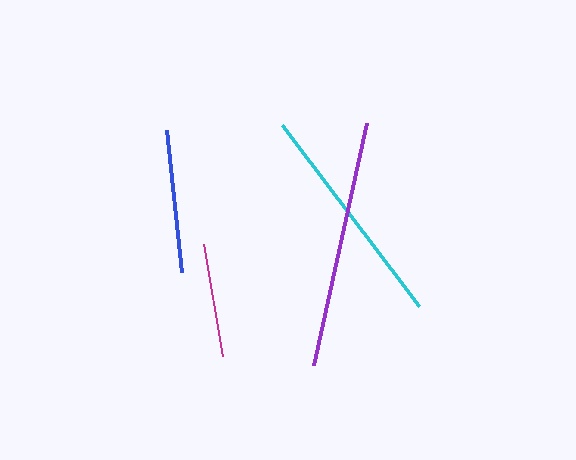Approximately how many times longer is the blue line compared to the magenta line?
The blue line is approximately 1.3 times the length of the magenta line.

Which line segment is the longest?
The purple line is the longest at approximately 248 pixels.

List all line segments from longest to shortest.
From longest to shortest: purple, cyan, blue, magenta.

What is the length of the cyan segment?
The cyan segment is approximately 227 pixels long.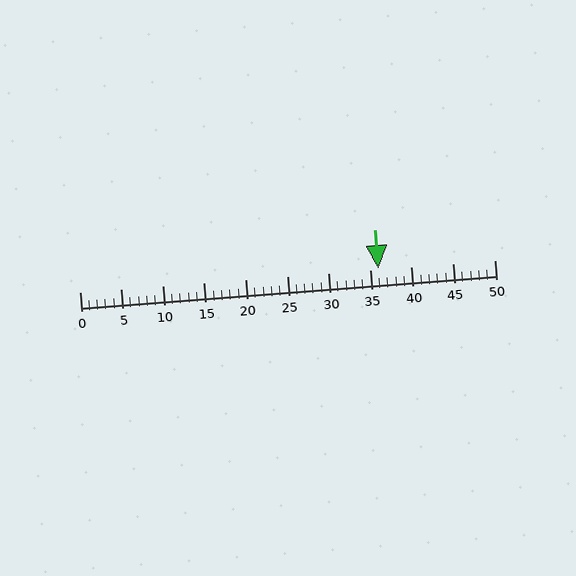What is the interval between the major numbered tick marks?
The major tick marks are spaced 5 units apart.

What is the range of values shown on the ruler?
The ruler shows values from 0 to 50.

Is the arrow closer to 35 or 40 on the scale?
The arrow is closer to 35.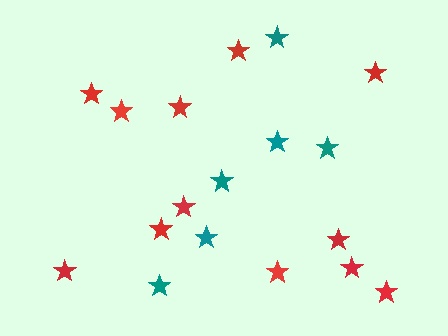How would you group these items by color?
There are 2 groups: one group of red stars (12) and one group of teal stars (6).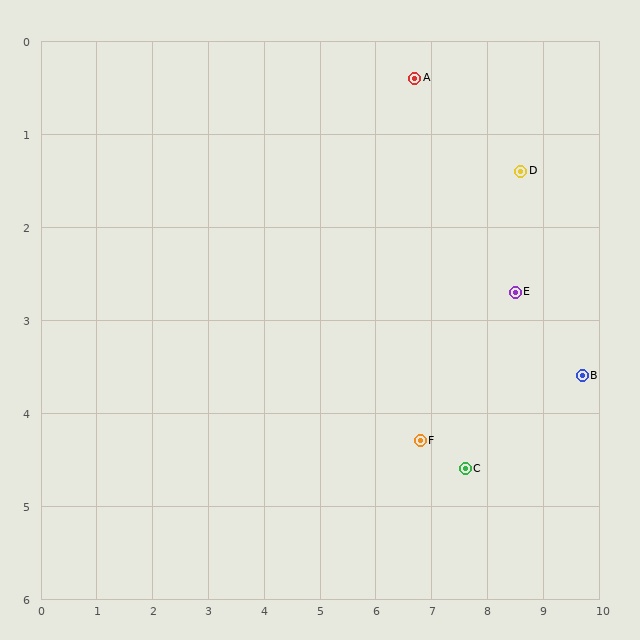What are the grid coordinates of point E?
Point E is at approximately (8.5, 2.7).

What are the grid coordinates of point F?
Point F is at approximately (6.8, 4.3).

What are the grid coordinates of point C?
Point C is at approximately (7.6, 4.6).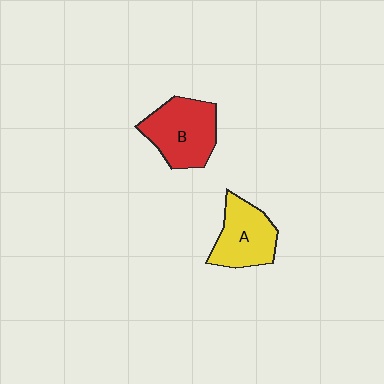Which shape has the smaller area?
Shape A (yellow).